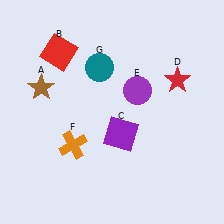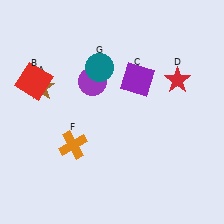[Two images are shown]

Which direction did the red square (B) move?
The red square (B) moved down.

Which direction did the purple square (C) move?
The purple square (C) moved up.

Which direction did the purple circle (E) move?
The purple circle (E) moved left.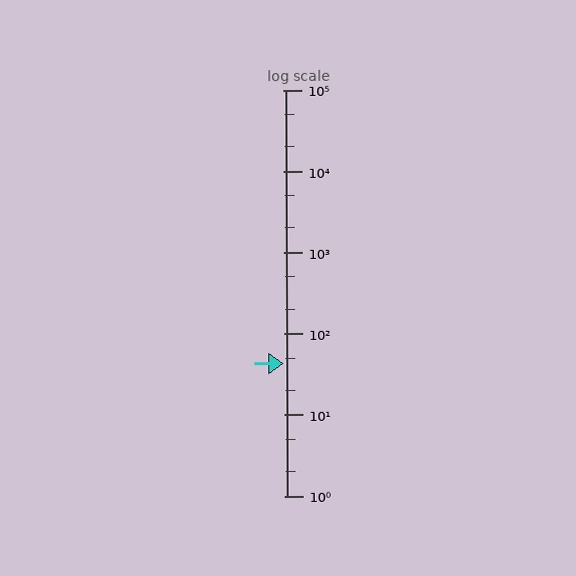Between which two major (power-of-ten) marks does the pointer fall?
The pointer is between 10 and 100.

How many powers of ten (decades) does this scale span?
The scale spans 5 decades, from 1 to 100000.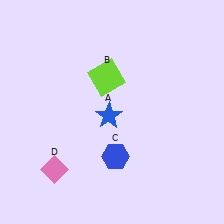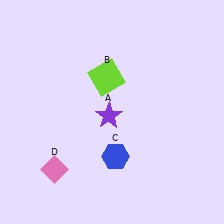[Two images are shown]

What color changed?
The star (A) changed from blue in Image 1 to purple in Image 2.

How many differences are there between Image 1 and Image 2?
There is 1 difference between the two images.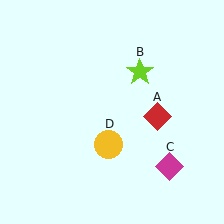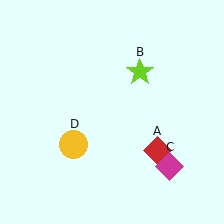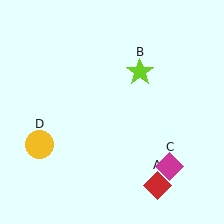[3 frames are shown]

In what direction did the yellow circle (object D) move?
The yellow circle (object D) moved left.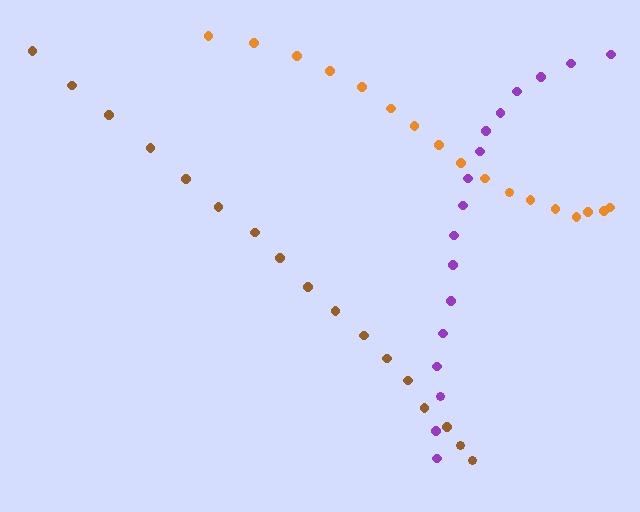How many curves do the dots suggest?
There are 3 distinct paths.